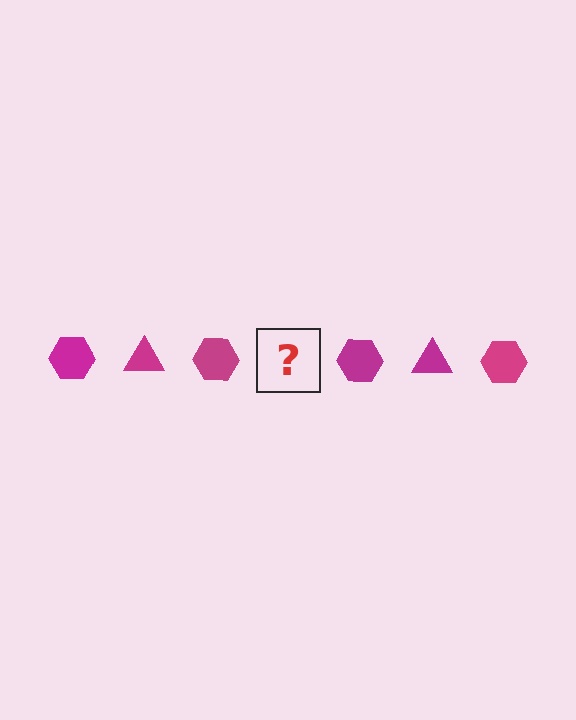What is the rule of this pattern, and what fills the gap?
The rule is that the pattern cycles through hexagon, triangle shapes in magenta. The gap should be filled with a magenta triangle.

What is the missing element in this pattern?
The missing element is a magenta triangle.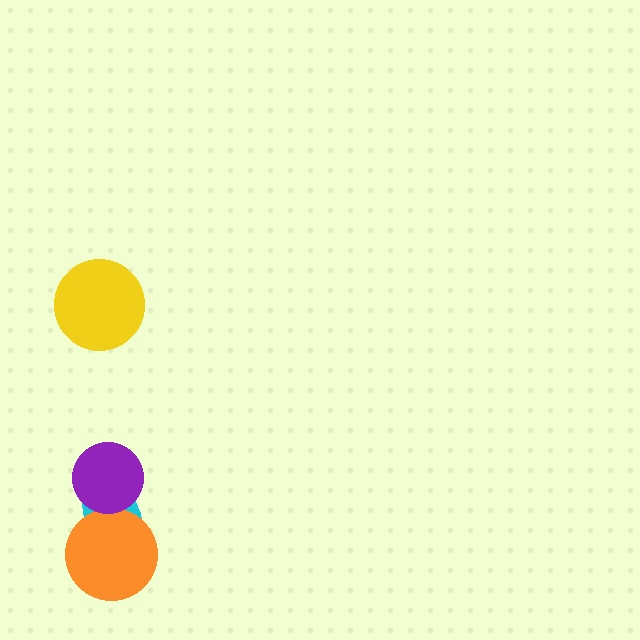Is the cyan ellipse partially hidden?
Yes, it is partially covered by another shape.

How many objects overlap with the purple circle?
1 object overlaps with the purple circle.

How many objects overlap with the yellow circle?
0 objects overlap with the yellow circle.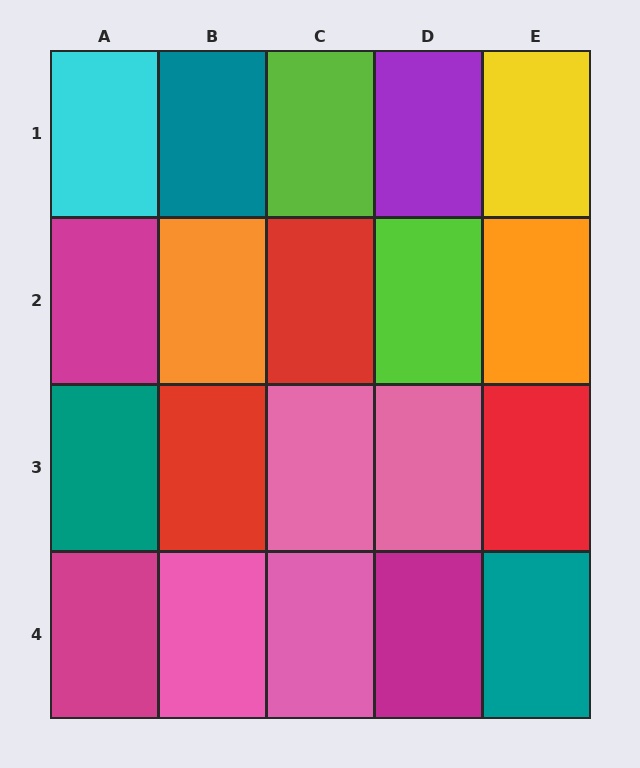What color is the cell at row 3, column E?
Red.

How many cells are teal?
3 cells are teal.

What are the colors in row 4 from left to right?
Magenta, pink, pink, magenta, teal.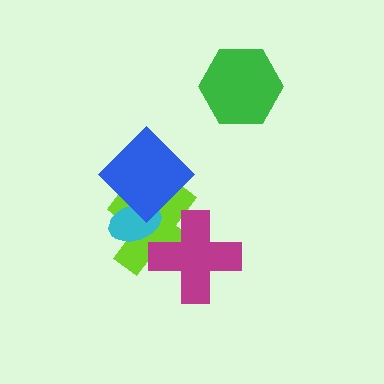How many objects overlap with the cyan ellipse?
2 objects overlap with the cyan ellipse.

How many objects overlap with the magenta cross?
1 object overlaps with the magenta cross.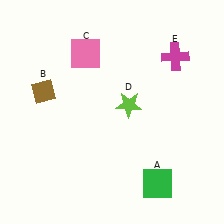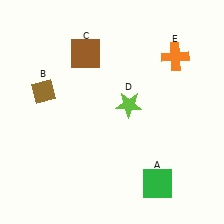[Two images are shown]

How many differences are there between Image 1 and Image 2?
There are 2 differences between the two images.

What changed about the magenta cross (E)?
In Image 1, E is magenta. In Image 2, it changed to orange.